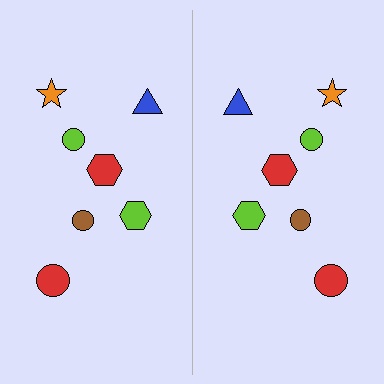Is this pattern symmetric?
Yes, this pattern has bilateral (reflection) symmetry.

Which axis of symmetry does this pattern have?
The pattern has a vertical axis of symmetry running through the center of the image.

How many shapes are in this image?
There are 14 shapes in this image.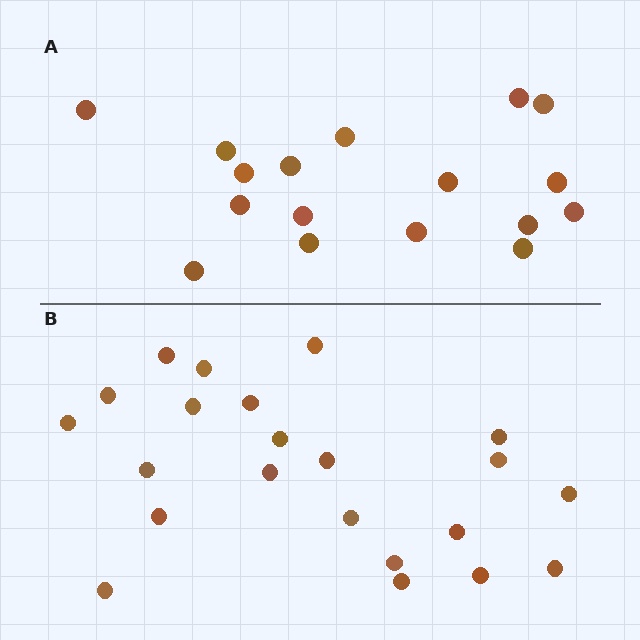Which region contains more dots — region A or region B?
Region B (the bottom region) has more dots.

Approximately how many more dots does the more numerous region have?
Region B has about 5 more dots than region A.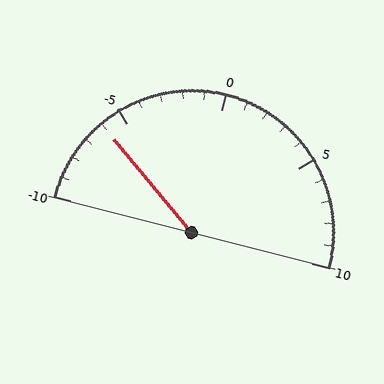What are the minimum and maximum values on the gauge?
The gauge ranges from -10 to 10.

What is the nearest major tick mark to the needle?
The nearest major tick mark is -5.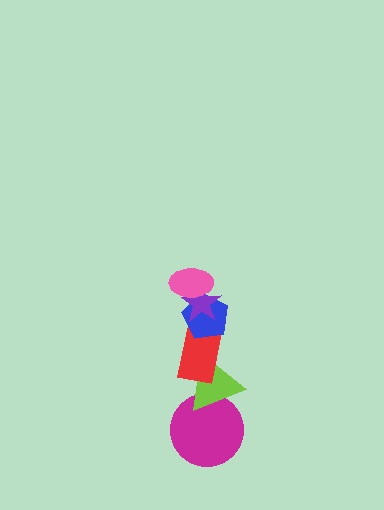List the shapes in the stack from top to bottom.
From top to bottom: the pink ellipse, the purple star, the blue pentagon, the red rectangle, the lime triangle, the magenta circle.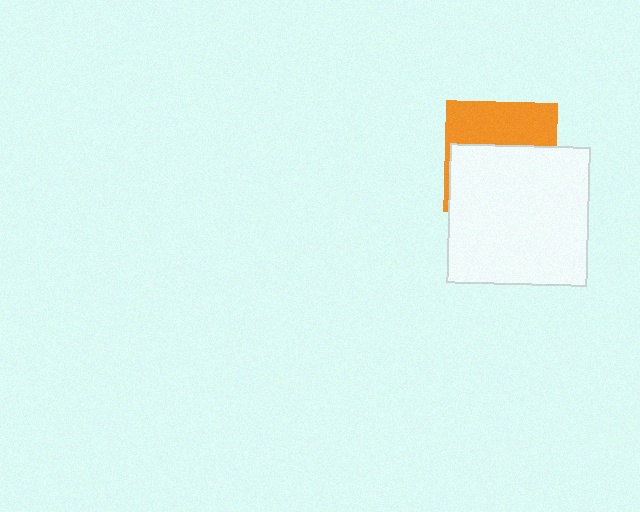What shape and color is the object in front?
The object in front is a white square.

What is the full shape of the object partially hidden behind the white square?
The partially hidden object is an orange square.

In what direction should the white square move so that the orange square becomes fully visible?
The white square should move down. That is the shortest direction to clear the overlap and leave the orange square fully visible.